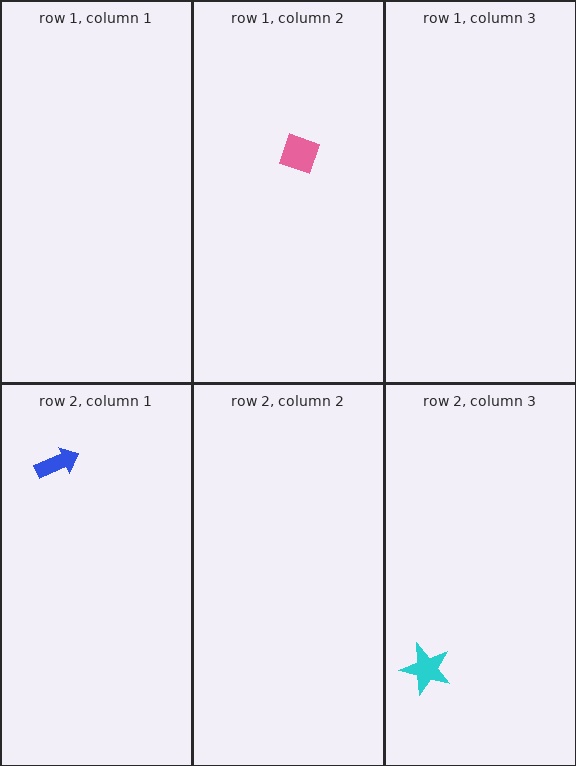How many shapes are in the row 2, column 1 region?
1.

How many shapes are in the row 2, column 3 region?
1.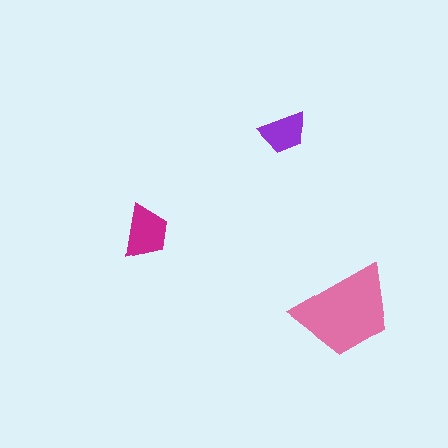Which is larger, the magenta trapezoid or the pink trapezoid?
The pink one.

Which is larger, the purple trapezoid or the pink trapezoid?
The pink one.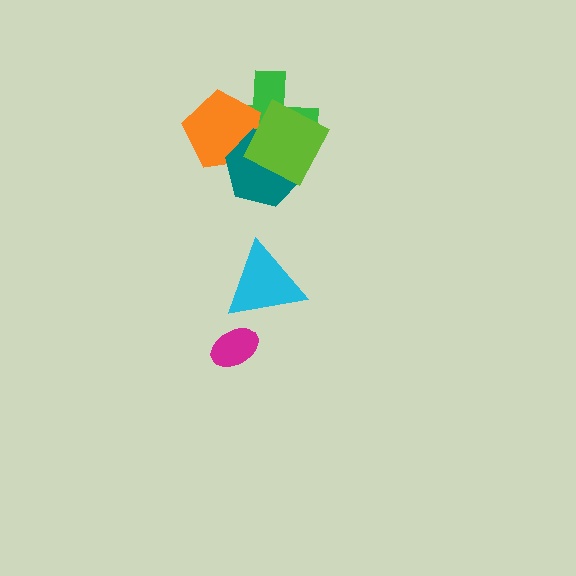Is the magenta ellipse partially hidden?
No, no other shape covers it.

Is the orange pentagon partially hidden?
Yes, it is partially covered by another shape.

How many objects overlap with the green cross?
3 objects overlap with the green cross.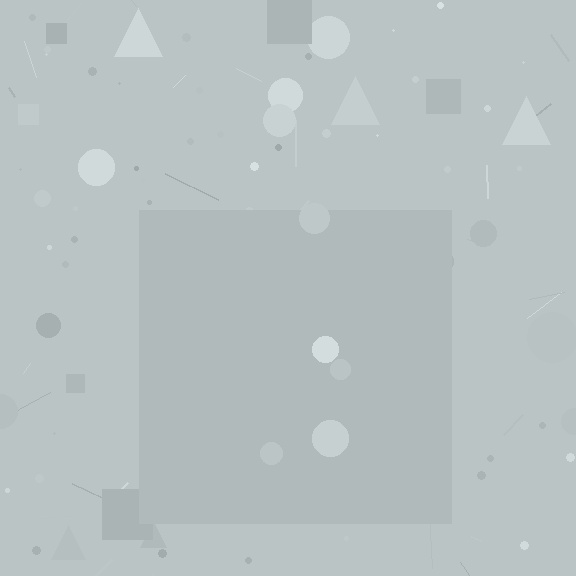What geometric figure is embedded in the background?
A square is embedded in the background.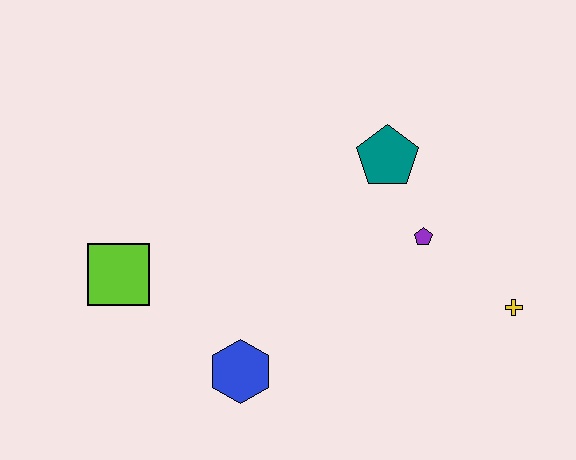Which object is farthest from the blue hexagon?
The yellow cross is farthest from the blue hexagon.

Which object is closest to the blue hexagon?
The lime square is closest to the blue hexagon.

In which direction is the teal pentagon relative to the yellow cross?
The teal pentagon is above the yellow cross.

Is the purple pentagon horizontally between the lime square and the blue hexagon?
No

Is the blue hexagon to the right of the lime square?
Yes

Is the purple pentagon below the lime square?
No